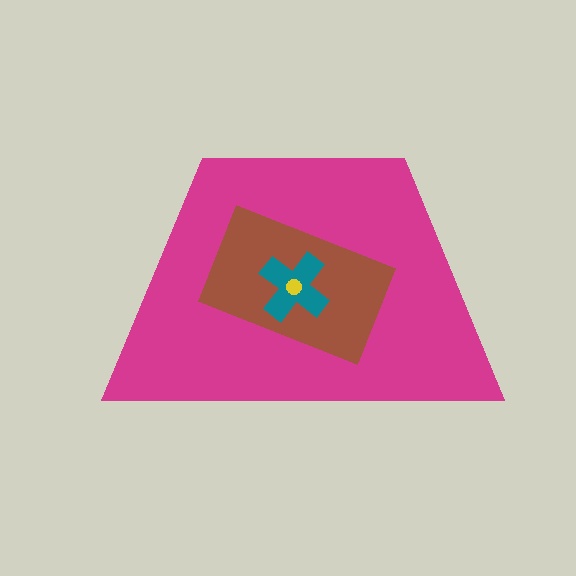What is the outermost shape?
The magenta trapezoid.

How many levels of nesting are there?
4.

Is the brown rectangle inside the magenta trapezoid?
Yes.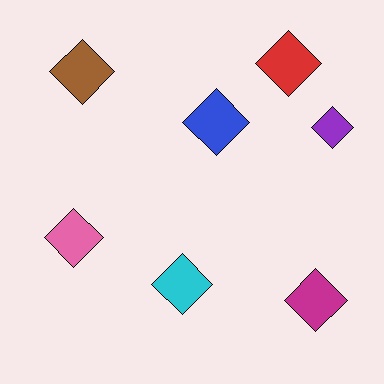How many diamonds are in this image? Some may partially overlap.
There are 7 diamonds.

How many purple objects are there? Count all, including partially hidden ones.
There is 1 purple object.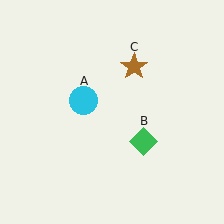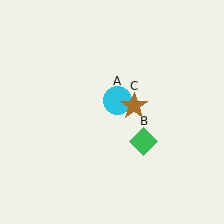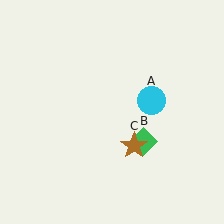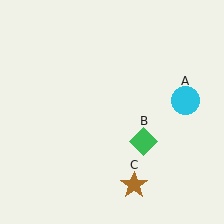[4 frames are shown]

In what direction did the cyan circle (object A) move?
The cyan circle (object A) moved right.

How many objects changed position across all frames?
2 objects changed position: cyan circle (object A), brown star (object C).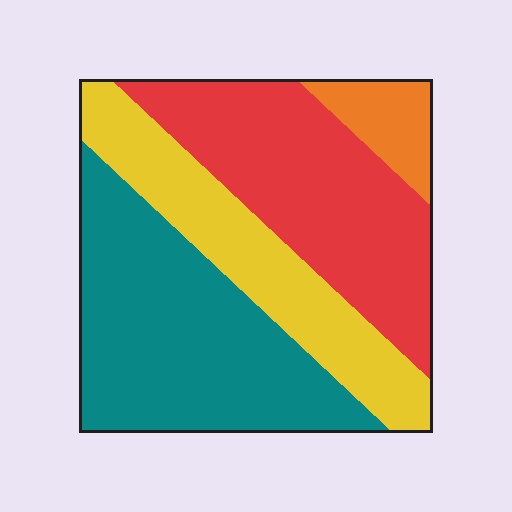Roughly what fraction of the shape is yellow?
Yellow covers about 25% of the shape.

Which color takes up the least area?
Orange, at roughly 5%.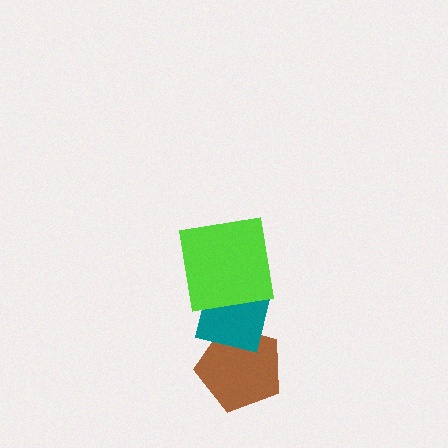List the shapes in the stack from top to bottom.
From top to bottom: the lime square, the teal square, the brown pentagon.